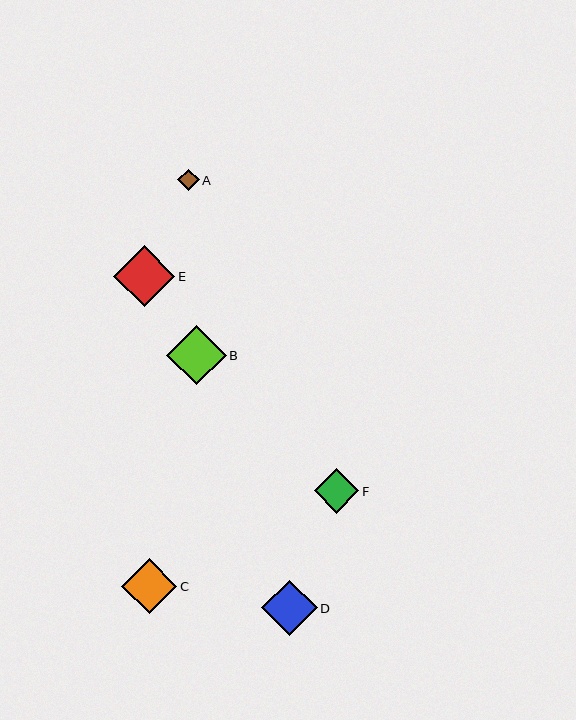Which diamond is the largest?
Diamond E is the largest with a size of approximately 61 pixels.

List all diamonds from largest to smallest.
From largest to smallest: E, B, C, D, F, A.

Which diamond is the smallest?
Diamond A is the smallest with a size of approximately 22 pixels.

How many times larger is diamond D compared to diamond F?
Diamond D is approximately 1.2 times the size of diamond F.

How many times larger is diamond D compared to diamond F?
Diamond D is approximately 1.2 times the size of diamond F.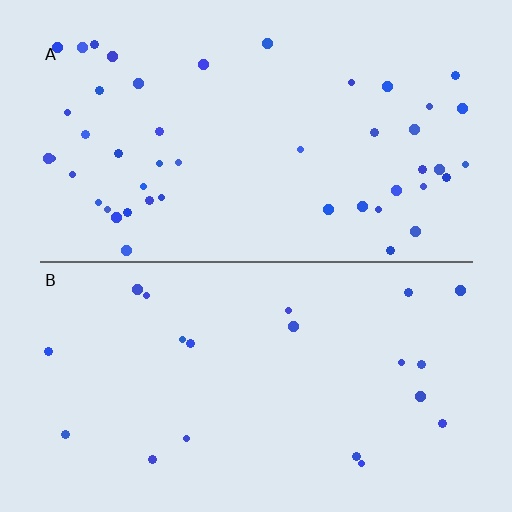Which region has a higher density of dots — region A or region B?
A (the top).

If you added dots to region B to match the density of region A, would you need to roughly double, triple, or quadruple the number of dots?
Approximately double.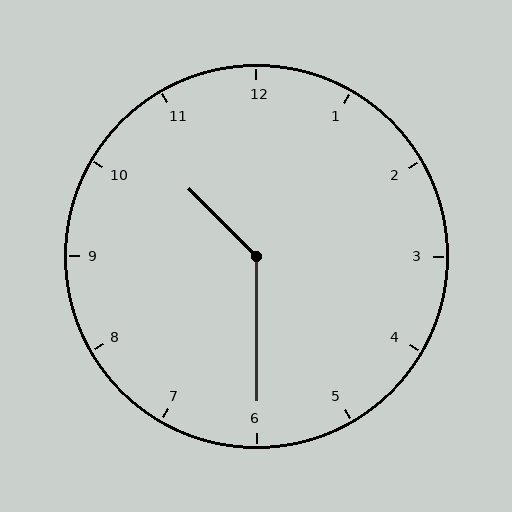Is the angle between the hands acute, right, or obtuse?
It is obtuse.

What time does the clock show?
10:30.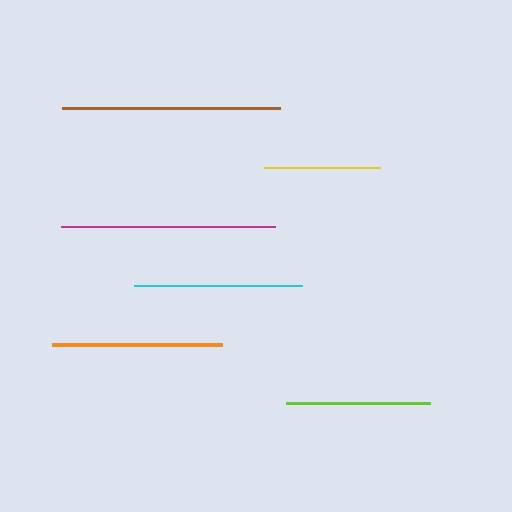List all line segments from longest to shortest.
From longest to shortest: brown, magenta, orange, cyan, lime, yellow.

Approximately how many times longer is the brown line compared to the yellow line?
The brown line is approximately 1.9 times the length of the yellow line.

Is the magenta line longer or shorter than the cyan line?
The magenta line is longer than the cyan line.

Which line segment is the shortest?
The yellow line is the shortest at approximately 116 pixels.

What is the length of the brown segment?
The brown segment is approximately 218 pixels long.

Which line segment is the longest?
The brown line is the longest at approximately 218 pixels.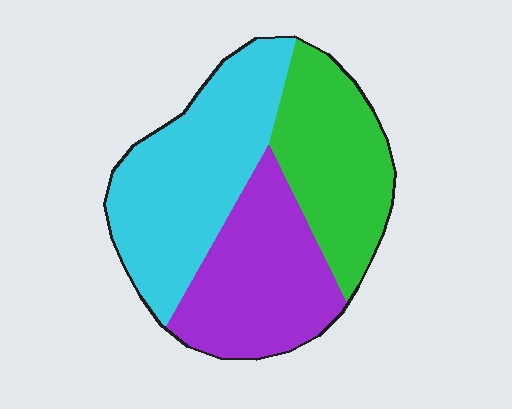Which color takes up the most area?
Cyan, at roughly 40%.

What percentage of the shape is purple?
Purple covers about 30% of the shape.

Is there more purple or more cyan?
Cyan.